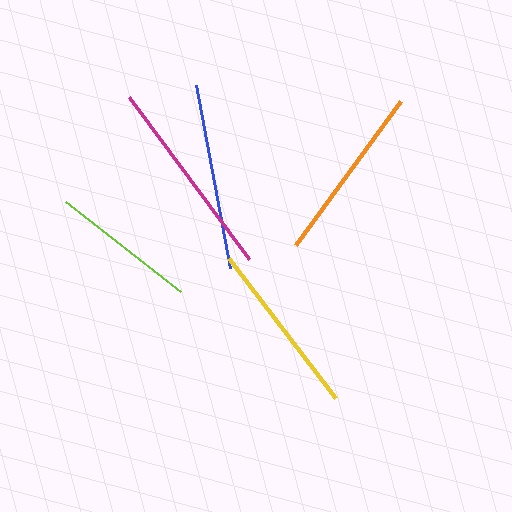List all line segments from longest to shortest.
From longest to shortest: magenta, blue, orange, yellow, lime.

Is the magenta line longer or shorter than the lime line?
The magenta line is longer than the lime line.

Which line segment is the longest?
The magenta line is the longest at approximately 202 pixels.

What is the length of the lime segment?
The lime segment is approximately 145 pixels long.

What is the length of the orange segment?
The orange segment is approximately 178 pixels long.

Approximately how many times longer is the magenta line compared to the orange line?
The magenta line is approximately 1.1 times the length of the orange line.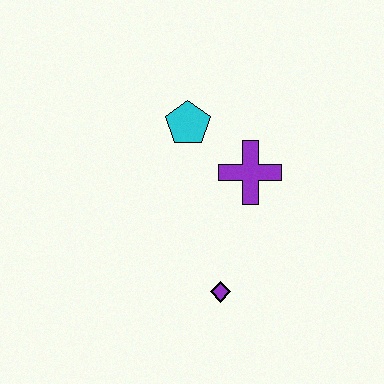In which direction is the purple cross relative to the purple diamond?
The purple cross is above the purple diamond.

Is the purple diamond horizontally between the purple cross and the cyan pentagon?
Yes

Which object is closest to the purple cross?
The cyan pentagon is closest to the purple cross.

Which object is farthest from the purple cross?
The purple diamond is farthest from the purple cross.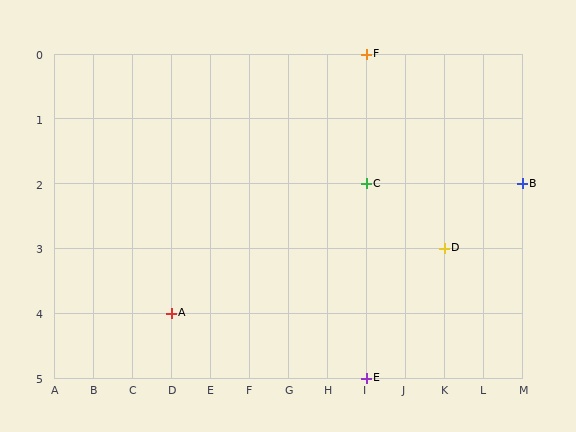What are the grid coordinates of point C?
Point C is at grid coordinates (I, 2).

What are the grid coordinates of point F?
Point F is at grid coordinates (I, 0).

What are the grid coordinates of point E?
Point E is at grid coordinates (I, 5).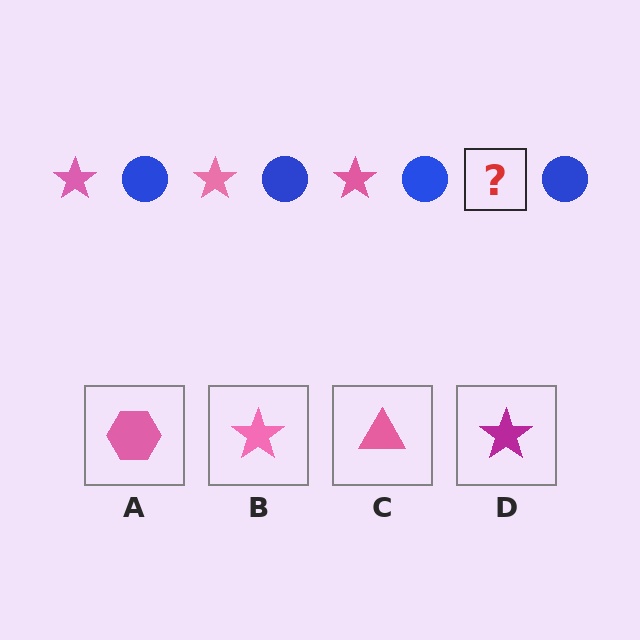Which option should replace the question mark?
Option B.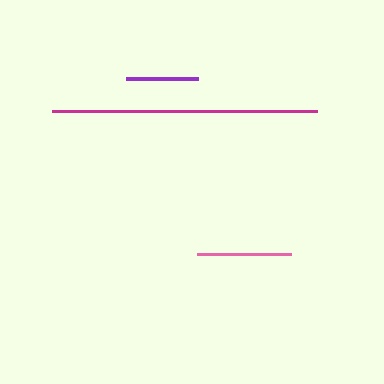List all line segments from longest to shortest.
From longest to shortest: magenta, pink, purple.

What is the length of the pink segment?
The pink segment is approximately 93 pixels long.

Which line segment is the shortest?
The purple line is the shortest at approximately 72 pixels.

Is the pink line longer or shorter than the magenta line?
The magenta line is longer than the pink line.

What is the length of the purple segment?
The purple segment is approximately 72 pixels long.